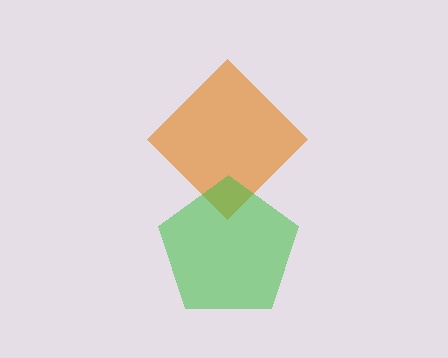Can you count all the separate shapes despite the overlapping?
Yes, there are 2 separate shapes.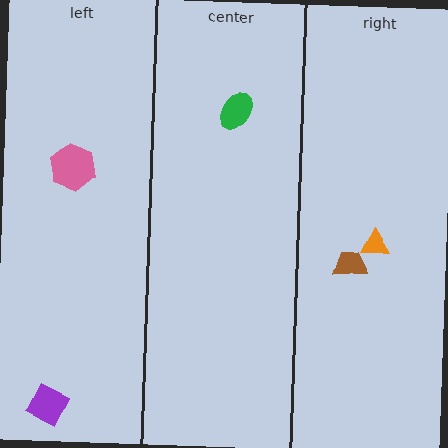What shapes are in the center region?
The green ellipse.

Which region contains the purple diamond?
The left region.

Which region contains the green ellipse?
The center region.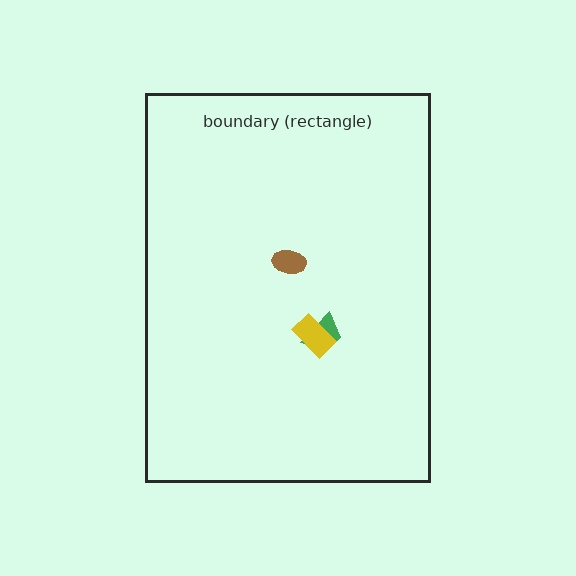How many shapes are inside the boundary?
3 inside, 0 outside.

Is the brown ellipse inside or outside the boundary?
Inside.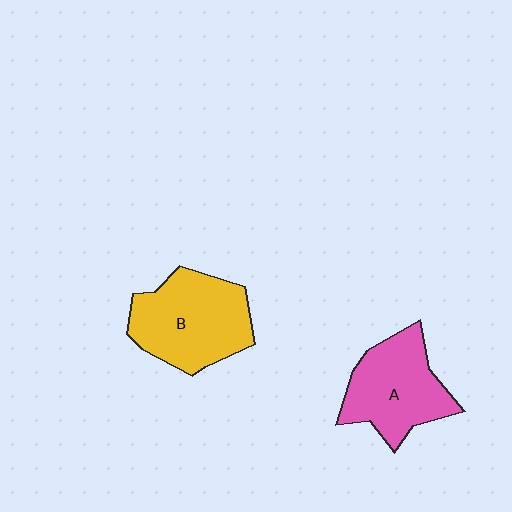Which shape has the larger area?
Shape B (yellow).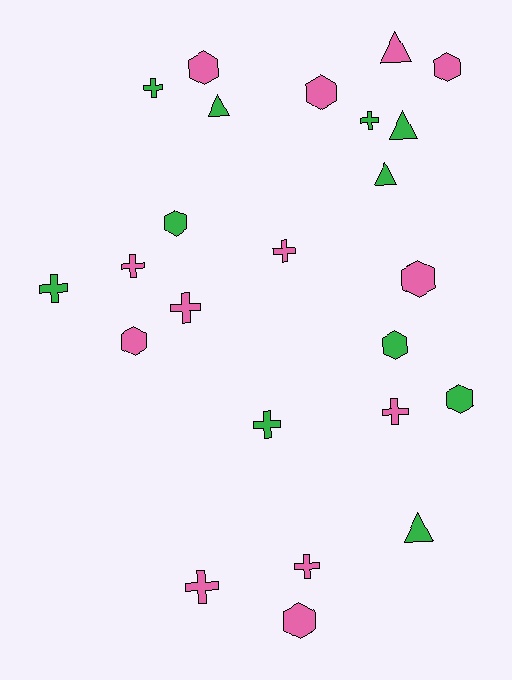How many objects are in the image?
There are 24 objects.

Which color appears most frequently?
Pink, with 13 objects.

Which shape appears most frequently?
Cross, with 10 objects.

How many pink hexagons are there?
There are 6 pink hexagons.